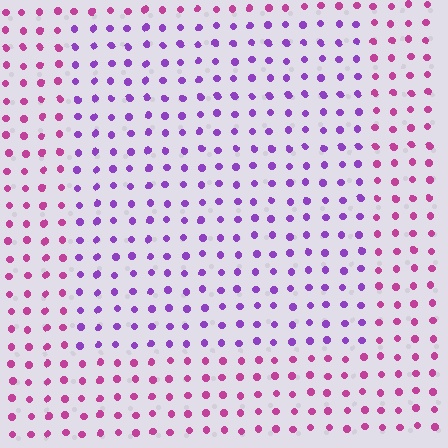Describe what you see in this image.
The image is filled with small magenta elements in a uniform arrangement. A rectangle-shaped region is visible where the elements are tinted to a slightly different hue, forming a subtle color boundary.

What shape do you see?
I see a rectangle.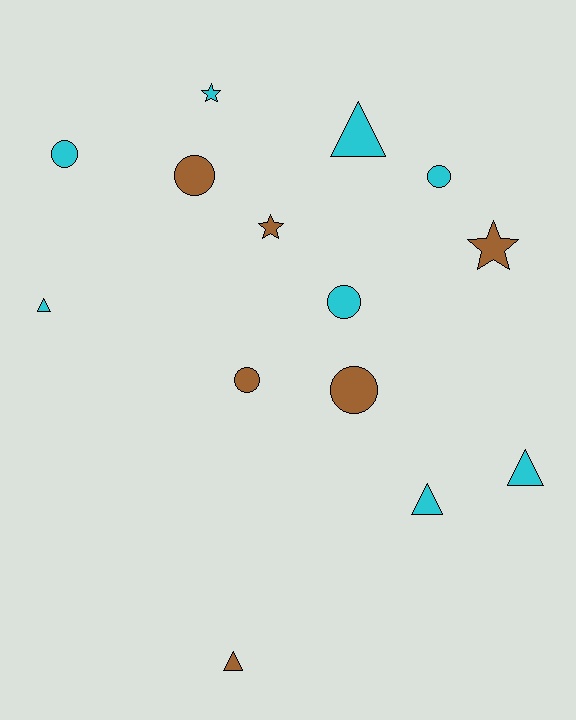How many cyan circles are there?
There are 3 cyan circles.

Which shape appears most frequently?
Circle, with 6 objects.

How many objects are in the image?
There are 14 objects.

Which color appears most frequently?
Cyan, with 8 objects.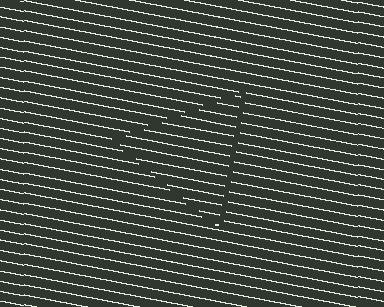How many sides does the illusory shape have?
3 sides — the line-ends trace a triangle.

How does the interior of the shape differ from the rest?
The interior of the shape contains the same grating, shifted by half a period — the contour is defined by the phase discontinuity where line-ends from the inner and outer gratings abut.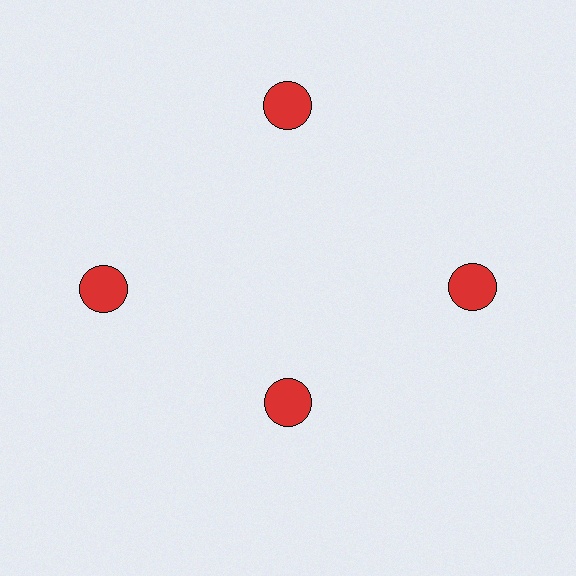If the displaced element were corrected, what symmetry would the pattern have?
It would have 4-fold rotational symmetry — the pattern would map onto itself every 90 degrees.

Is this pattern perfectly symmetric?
No. The 4 red circles are arranged in a ring, but one element near the 6 o'clock position is pulled inward toward the center, breaking the 4-fold rotational symmetry.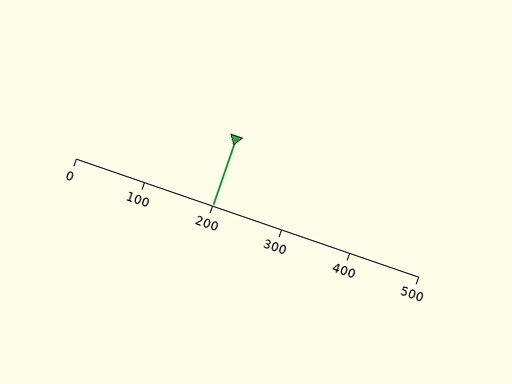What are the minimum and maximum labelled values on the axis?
The axis runs from 0 to 500.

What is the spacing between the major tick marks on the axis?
The major ticks are spaced 100 apart.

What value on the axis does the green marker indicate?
The marker indicates approximately 200.